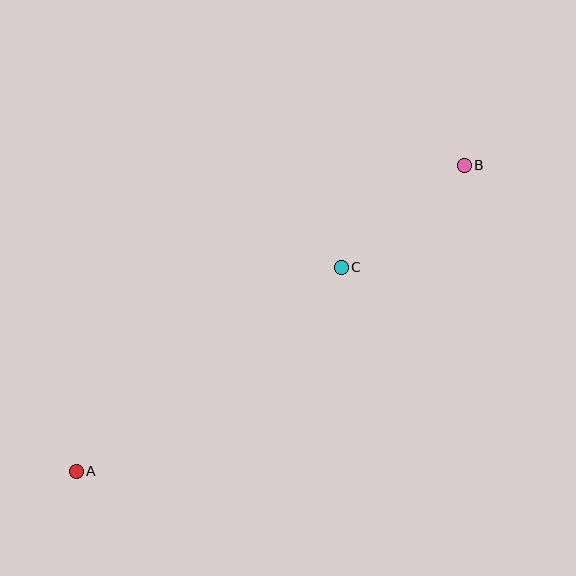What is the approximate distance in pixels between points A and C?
The distance between A and C is approximately 335 pixels.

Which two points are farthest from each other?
Points A and B are farthest from each other.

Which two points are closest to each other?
Points B and C are closest to each other.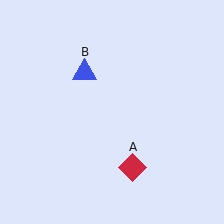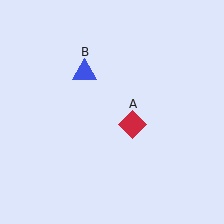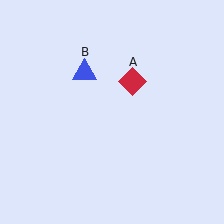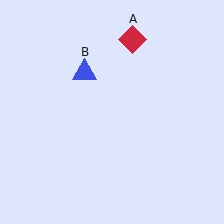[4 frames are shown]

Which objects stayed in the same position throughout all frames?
Blue triangle (object B) remained stationary.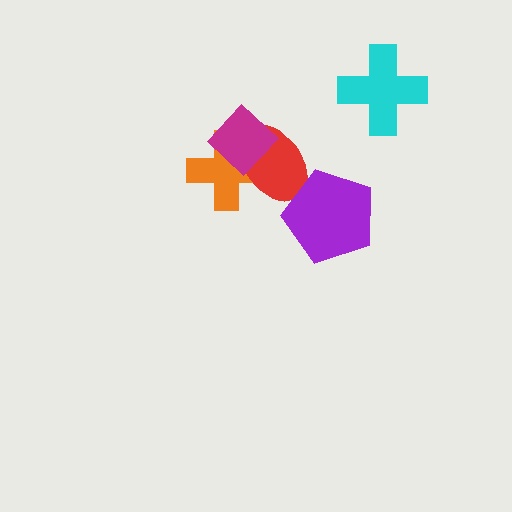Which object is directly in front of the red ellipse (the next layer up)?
The purple pentagon is directly in front of the red ellipse.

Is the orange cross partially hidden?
Yes, it is partially covered by another shape.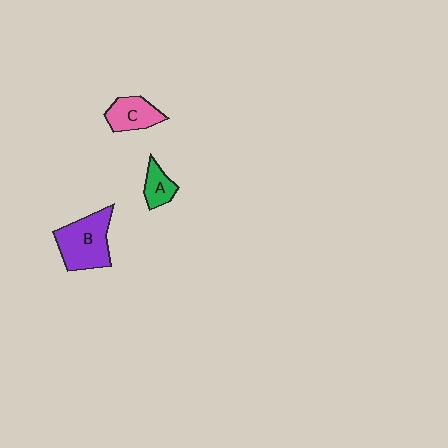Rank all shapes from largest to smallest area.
From largest to smallest: B (purple), C (pink), A (green).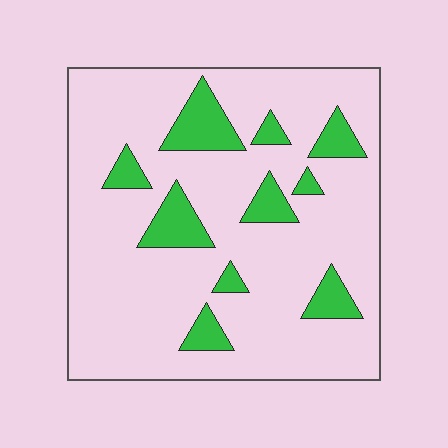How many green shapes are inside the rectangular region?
10.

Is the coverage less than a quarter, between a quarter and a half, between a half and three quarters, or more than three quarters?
Less than a quarter.